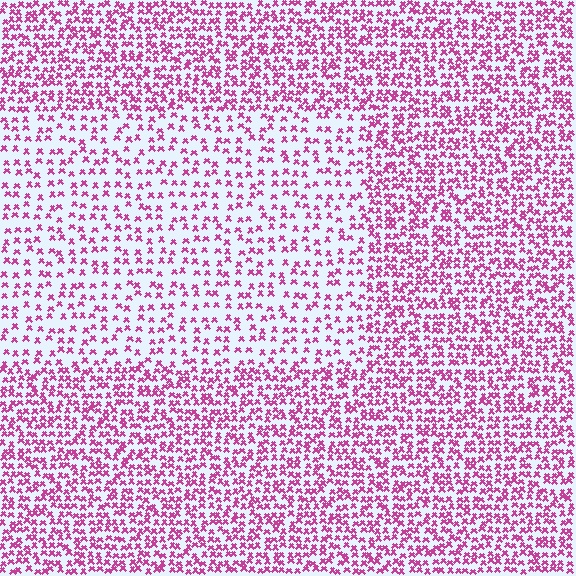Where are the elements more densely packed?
The elements are more densely packed outside the rectangle boundary.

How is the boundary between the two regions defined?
The boundary is defined by a change in element density (approximately 2.0x ratio). All elements are the same color, size, and shape.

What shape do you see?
I see a rectangle.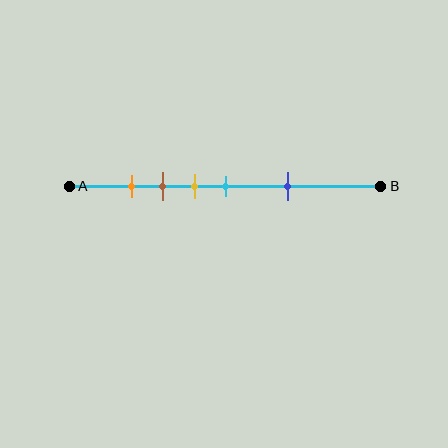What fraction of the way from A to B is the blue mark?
The blue mark is approximately 70% (0.7) of the way from A to B.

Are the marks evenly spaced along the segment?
No, the marks are not evenly spaced.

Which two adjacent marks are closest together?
The orange and brown marks are the closest adjacent pair.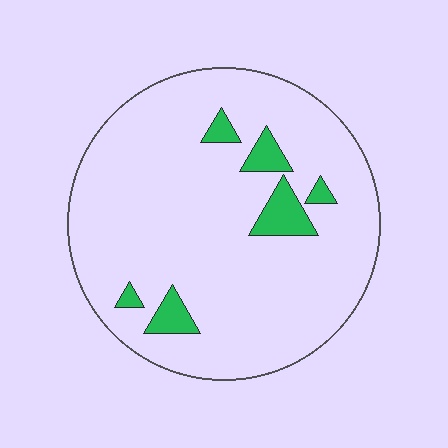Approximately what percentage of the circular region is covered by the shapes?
Approximately 10%.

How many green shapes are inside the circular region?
6.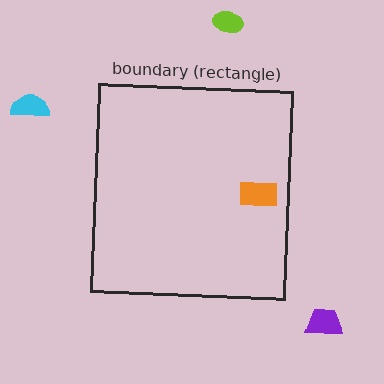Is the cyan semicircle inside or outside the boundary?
Outside.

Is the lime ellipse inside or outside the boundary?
Outside.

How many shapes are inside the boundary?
1 inside, 3 outside.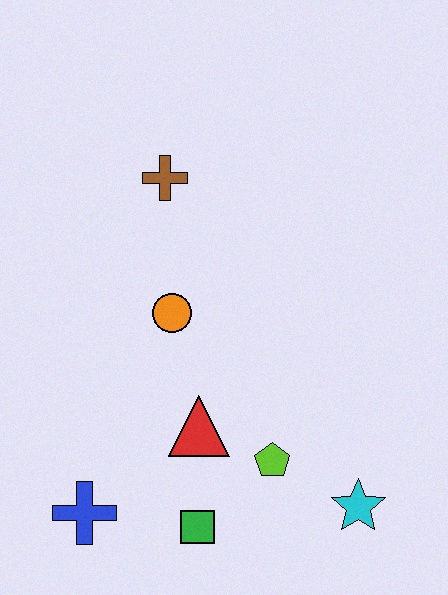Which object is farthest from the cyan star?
The brown cross is farthest from the cyan star.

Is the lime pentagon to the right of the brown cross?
Yes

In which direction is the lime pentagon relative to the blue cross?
The lime pentagon is to the right of the blue cross.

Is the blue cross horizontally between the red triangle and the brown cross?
No